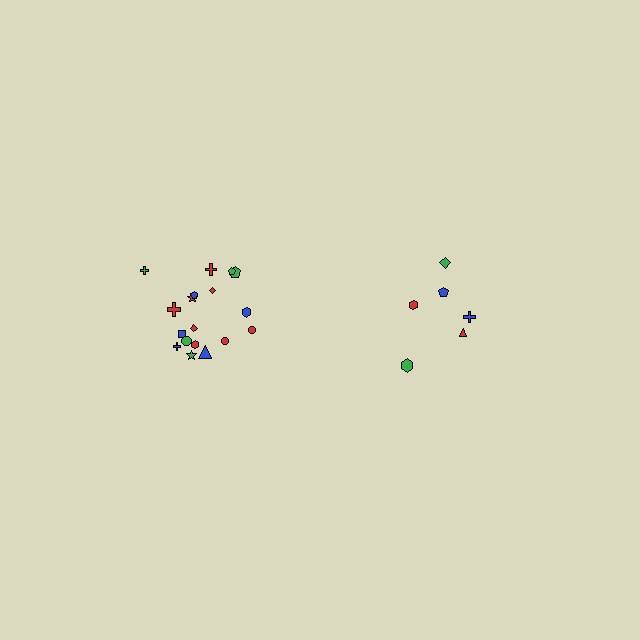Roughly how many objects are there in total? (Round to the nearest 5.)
Roughly 25 objects in total.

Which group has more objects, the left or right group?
The left group.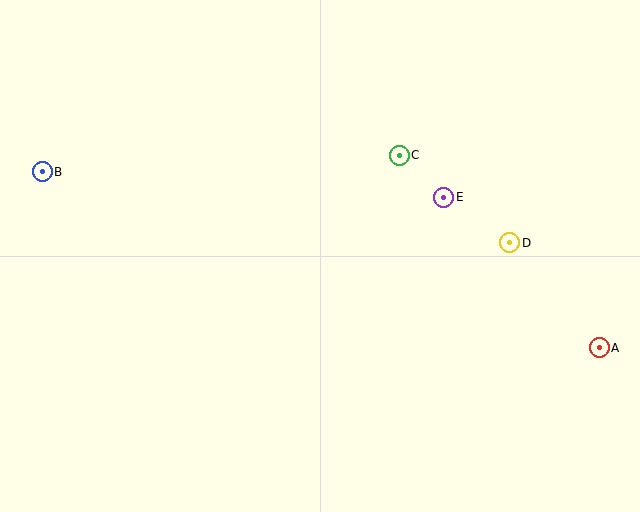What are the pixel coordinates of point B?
Point B is at (42, 172).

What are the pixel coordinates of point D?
Point D is at (510, 243).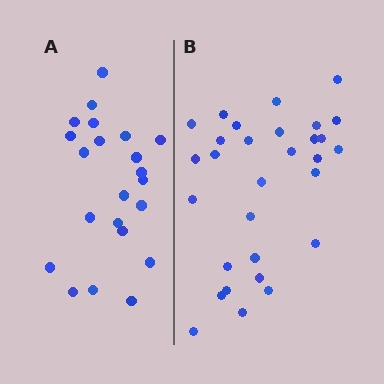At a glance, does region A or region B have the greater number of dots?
Region B (the right region) has more dots.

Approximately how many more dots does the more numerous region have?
Region B has roughly 8 or so more dots than region A.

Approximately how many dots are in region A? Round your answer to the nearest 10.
About 20 dots. (The exact count is 22, which rounds to 20.)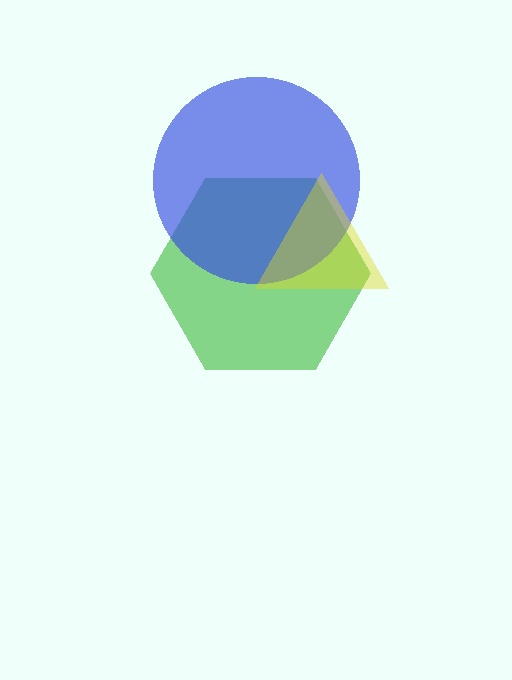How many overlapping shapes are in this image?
There are 3 overlapping shapes in the image.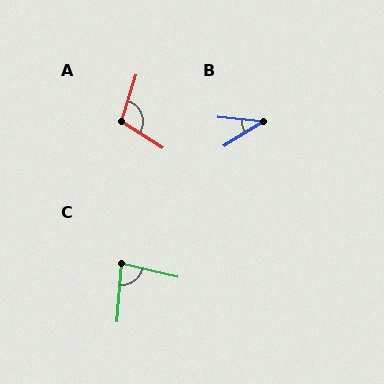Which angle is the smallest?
B, at approximately 37 degrees.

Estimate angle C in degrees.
Approximately 81 degrees.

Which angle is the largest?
A, at approximately 106 degrees.